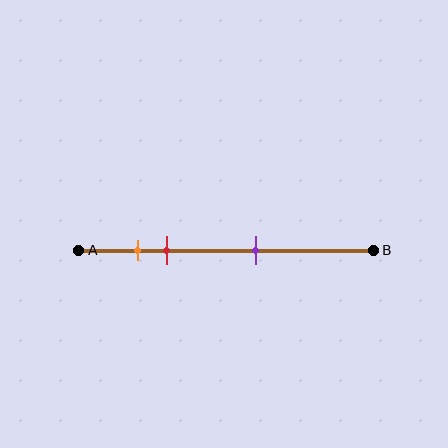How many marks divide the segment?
There are 3 marks dividing the segment.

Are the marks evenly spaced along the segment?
No, the marks are not evenly spaced.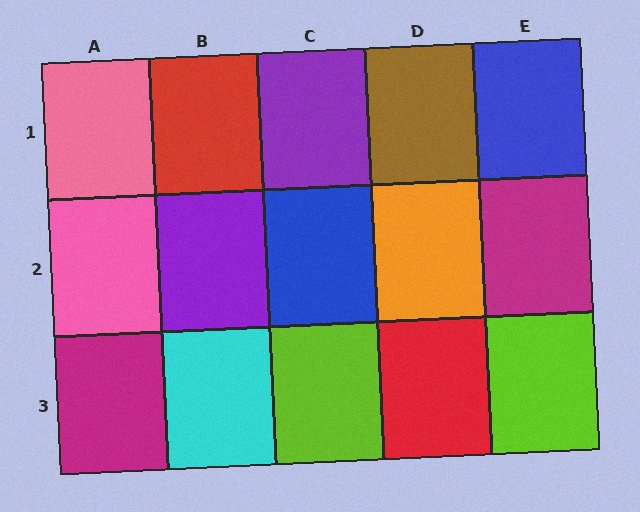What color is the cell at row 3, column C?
Lime.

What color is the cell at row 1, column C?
Purple.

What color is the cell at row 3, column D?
Red.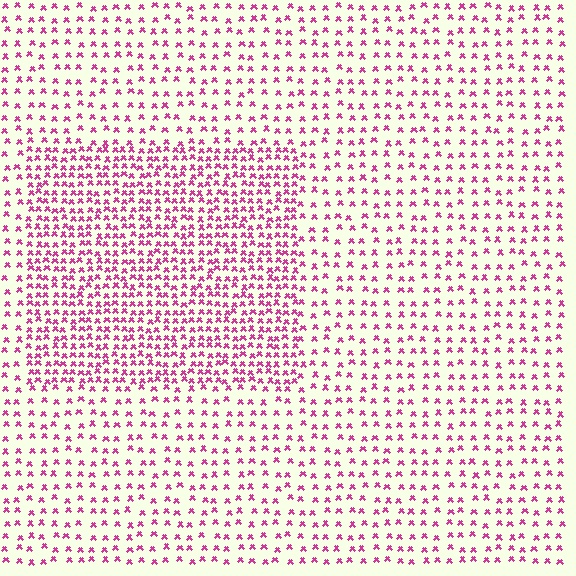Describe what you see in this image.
The image contains small magenta elements arranged at two different densities. A rectangle-shaped region is visible where the elements are more densely packed than the surrounding area.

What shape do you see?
I see a rectangle.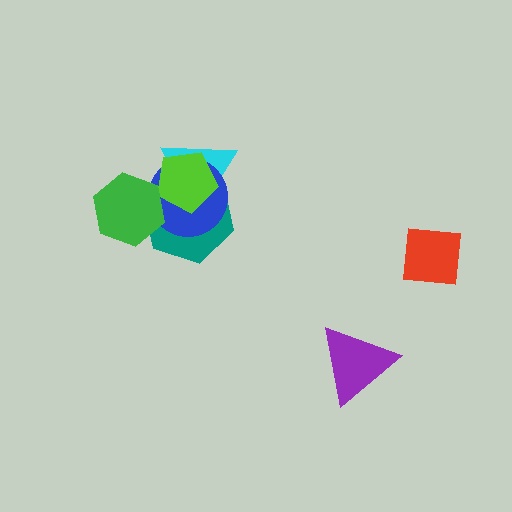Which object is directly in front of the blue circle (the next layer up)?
The lime pentagon is directly in front of the blue circle.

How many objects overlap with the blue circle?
4 objects overlap with the blue circle.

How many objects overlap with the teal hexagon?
4 objects overlap with the teal hexagon.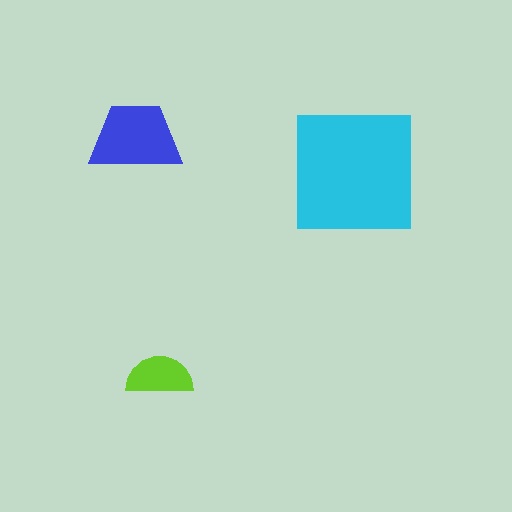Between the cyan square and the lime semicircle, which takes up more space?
The cyan square.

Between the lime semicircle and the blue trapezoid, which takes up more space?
The blue trapezoid.